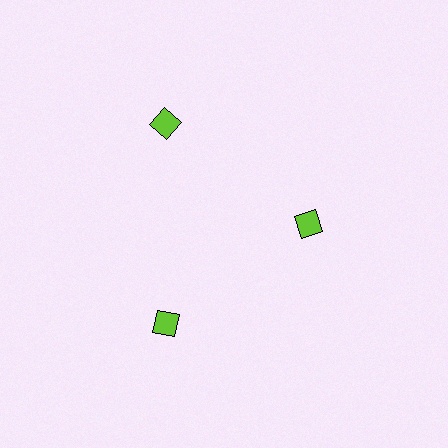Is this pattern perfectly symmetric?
No. The 3 lime squares are arranged in a ring, but one element near the 3 o'clock position is pulled inward toward the center, breaking the 3-fold rotational symmetry.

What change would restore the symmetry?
The symmetry would be restored by moving it outward, back onto the ring so that all 3 squares sit at equal angles and equal distance from the center.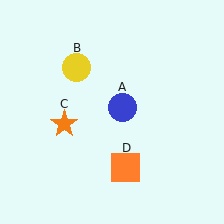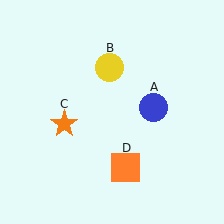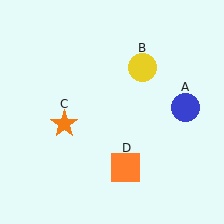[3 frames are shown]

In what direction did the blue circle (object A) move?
The blue circle (object A) moved right.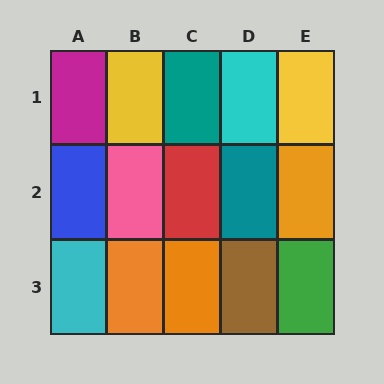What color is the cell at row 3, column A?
Cyan.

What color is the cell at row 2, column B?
Pink.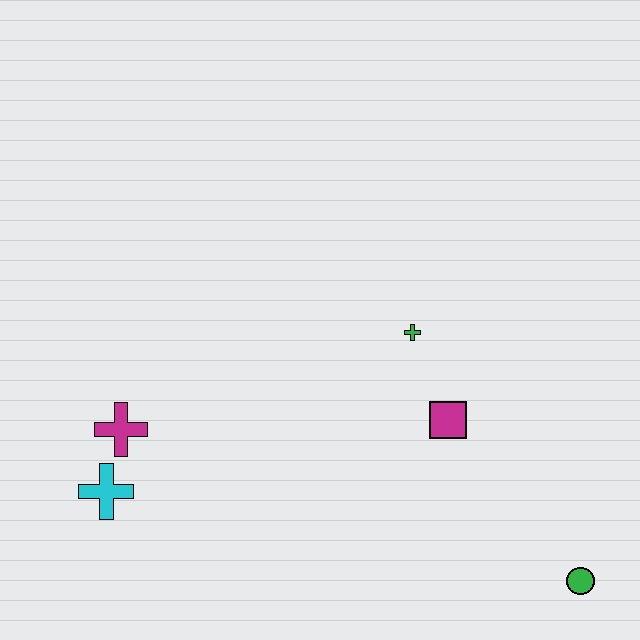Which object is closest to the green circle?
The magenta square is closest to the green circle.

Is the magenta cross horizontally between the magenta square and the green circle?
No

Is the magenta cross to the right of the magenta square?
No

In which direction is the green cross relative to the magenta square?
The green cross is above the magenta square.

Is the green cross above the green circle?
Yes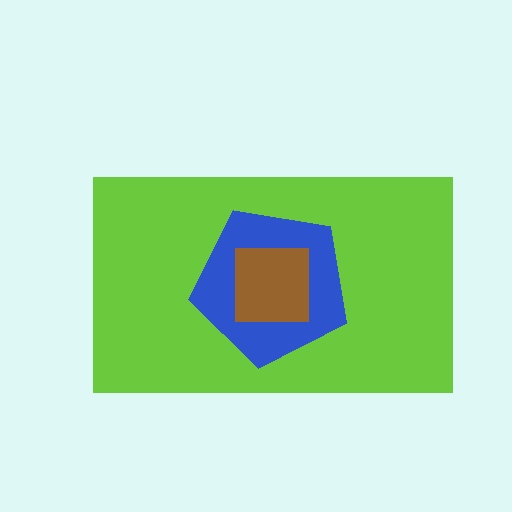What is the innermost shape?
The brown square.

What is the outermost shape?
The lime rectangle.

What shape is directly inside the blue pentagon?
The brown square.